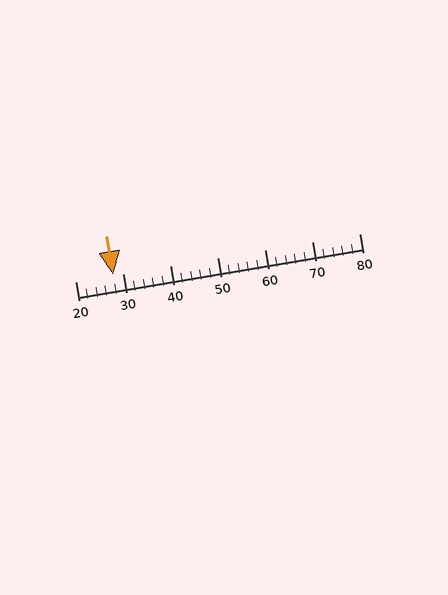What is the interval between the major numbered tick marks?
The major tick marks are spaced 10 units apart.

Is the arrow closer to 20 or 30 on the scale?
The arrow is closer to 30.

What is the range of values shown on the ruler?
The ruler shows values from 20 to 80.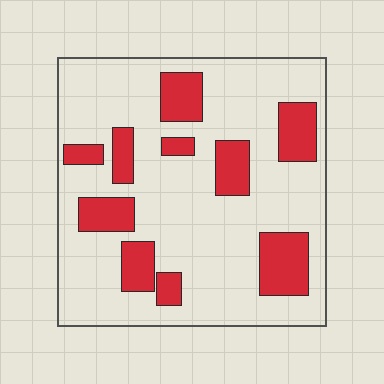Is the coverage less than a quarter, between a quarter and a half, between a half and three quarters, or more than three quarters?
Less than a quarter.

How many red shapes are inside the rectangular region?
10.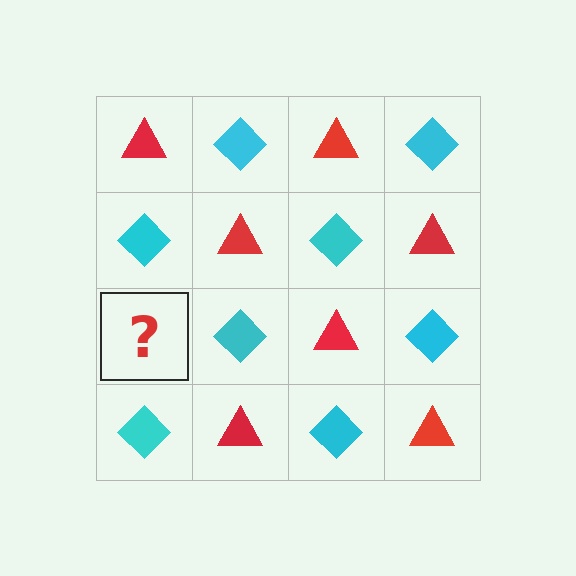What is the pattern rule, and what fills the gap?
The rule is that it alternates red triangle and cyan diamond in a checkerboard pattern. The gap should be filled with a red triangle.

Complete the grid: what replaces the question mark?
The question mark should be replaced with a red triangle.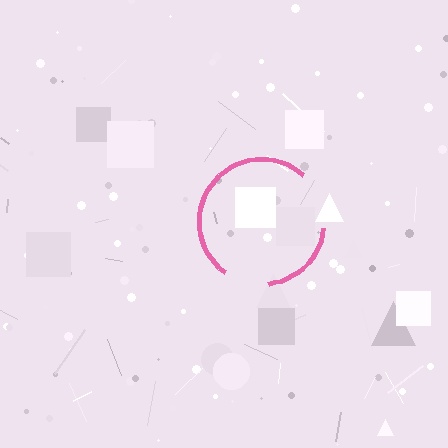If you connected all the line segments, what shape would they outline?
They would outline a circle.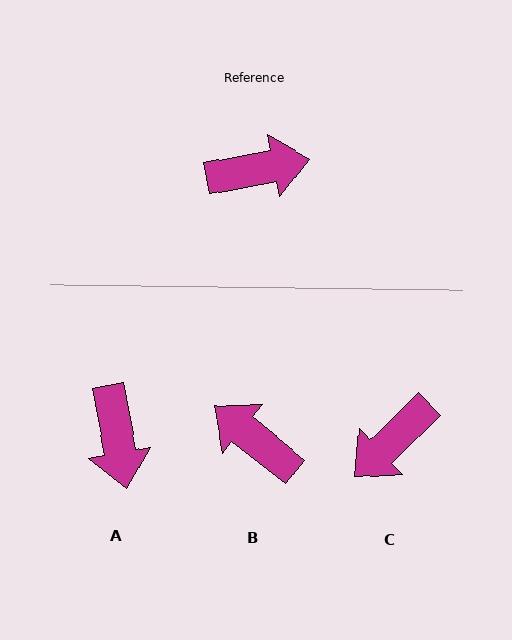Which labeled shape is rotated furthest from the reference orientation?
C, about 147 degrees away.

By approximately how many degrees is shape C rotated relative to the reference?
Approximately 147 degrees clockwise.